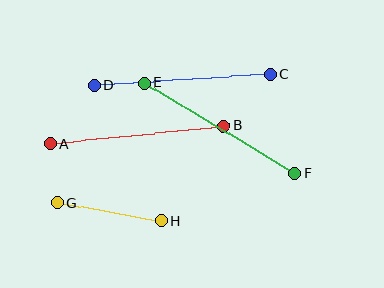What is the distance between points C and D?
The distance is approximately 176 pixels.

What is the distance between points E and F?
The distance is approximately 176 pixels.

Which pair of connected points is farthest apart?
Points C and D are farthest apart.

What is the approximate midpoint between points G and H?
The midpoint is at approximately (109, 212) pixels.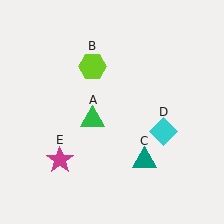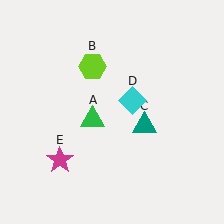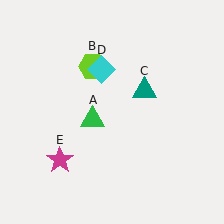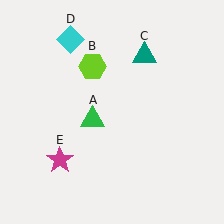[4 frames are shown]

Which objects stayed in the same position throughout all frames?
Green triangle (object A) and lime hexagon (object B) and magenta star (object E) remained stationary.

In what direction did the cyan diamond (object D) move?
The cyan diamond (object D) moved up and to the left.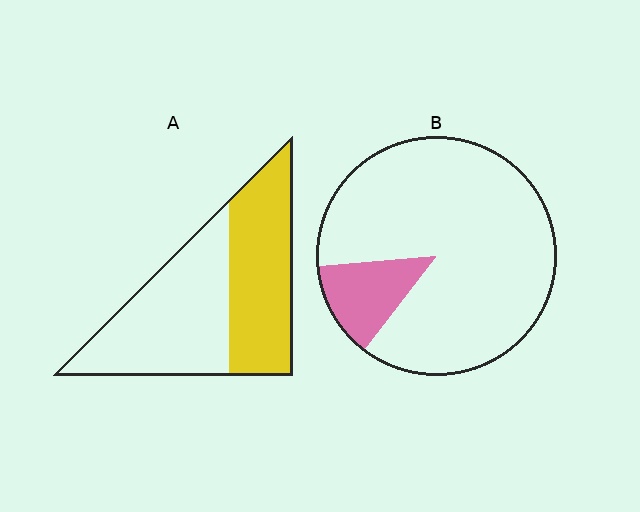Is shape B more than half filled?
No.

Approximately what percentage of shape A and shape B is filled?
A is approximately 45% and B is approximately 15%.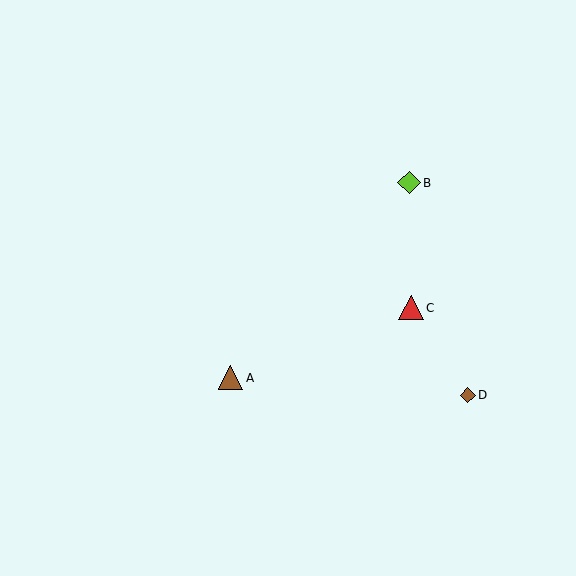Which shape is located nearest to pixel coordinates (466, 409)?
The brown diamond (labeled D) at (468, 395) is nearest to that location.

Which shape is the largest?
The brown triangle (labeled A) is the largest.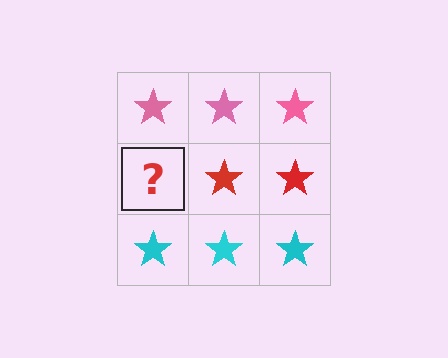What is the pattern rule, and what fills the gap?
The rule is that each row has a consistent color. The gap should be filled with a red star.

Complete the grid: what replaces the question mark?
The question mark should be replaced with a red star.